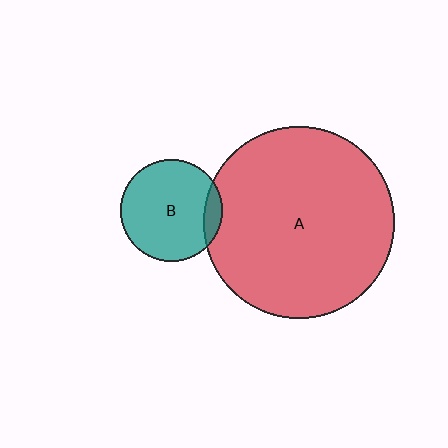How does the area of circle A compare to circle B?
Approximately 3.5 times.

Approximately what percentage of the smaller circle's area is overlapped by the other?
Approximately 10%.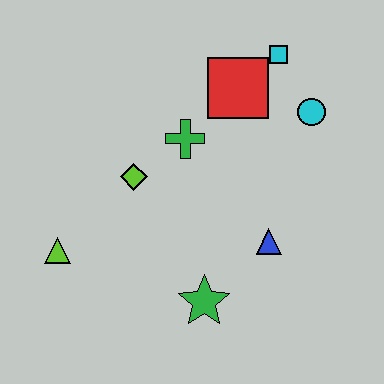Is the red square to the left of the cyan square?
Yes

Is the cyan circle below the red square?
Yes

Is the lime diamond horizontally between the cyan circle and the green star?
No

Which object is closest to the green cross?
The lime diamond is closest to the green cross.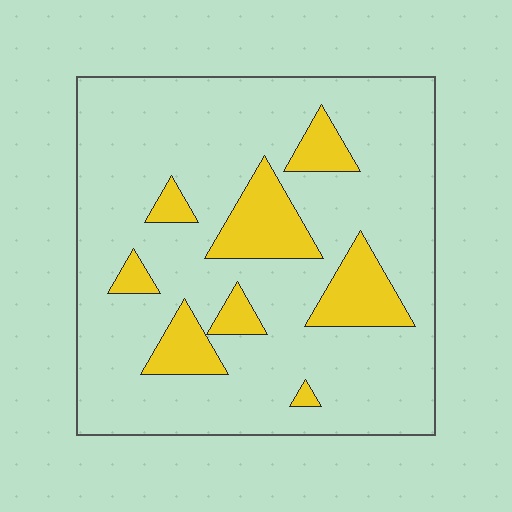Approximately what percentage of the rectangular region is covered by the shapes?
Approximately 20%.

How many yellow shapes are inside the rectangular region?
8.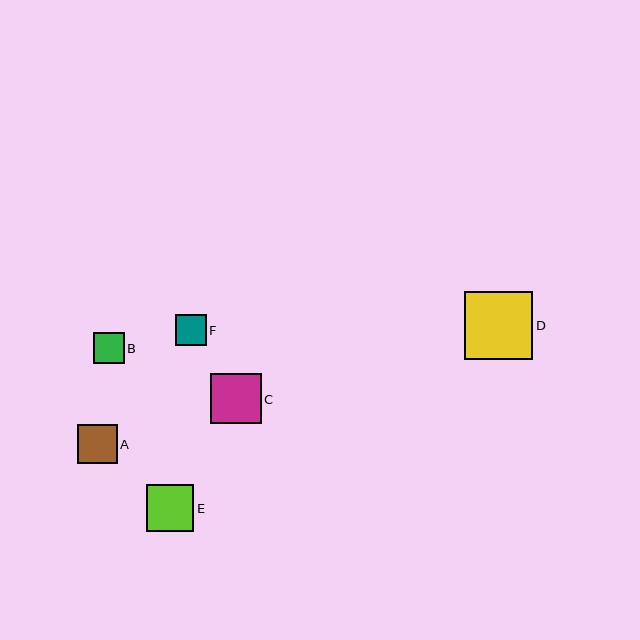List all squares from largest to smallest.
From largest to smallest: D, C, E, A, B, F.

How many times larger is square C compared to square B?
Square C is approximately 1.6 times the size of square B.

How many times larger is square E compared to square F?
Square E is approximately 1.5 times the size of square F.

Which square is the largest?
Square D is the largest with a size of approximately 68 pixels.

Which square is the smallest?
Square F is the smallest with a size of approximately 31 pixels.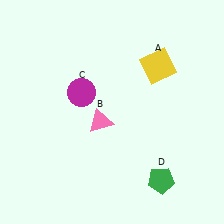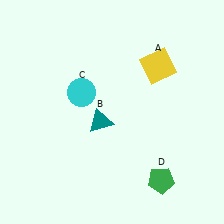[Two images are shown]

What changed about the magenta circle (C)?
In Image 1, C is magenta. In Image 2, it changed to cyan.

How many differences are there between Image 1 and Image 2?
There are 2 differences between the two images.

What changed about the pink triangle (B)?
In Image 1, B is pink. In Image 2, it changed to teal.